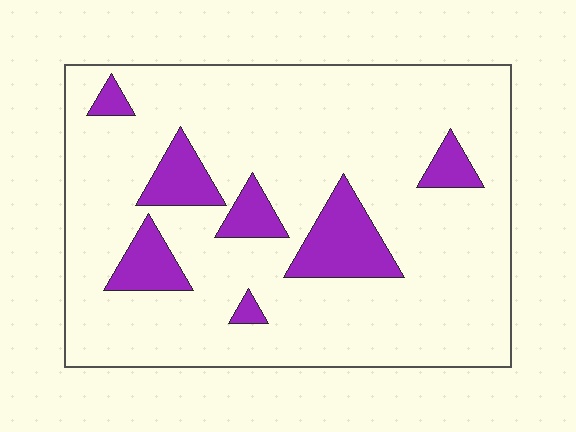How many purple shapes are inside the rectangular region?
7.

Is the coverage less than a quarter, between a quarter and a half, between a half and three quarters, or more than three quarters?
Less than a quarter.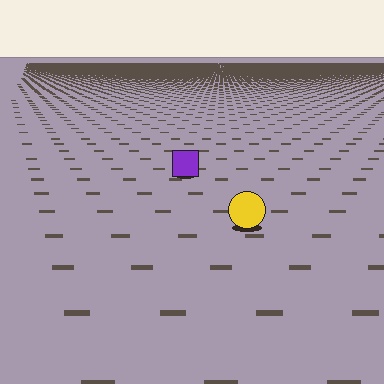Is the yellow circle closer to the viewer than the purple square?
Yes. The yellow circle is closer — you can tell from the texture gradient: the ground texture is coarser near it.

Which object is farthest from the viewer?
The purple square is farthest from the viewer. It appears smaller and the ground texture around it is denser.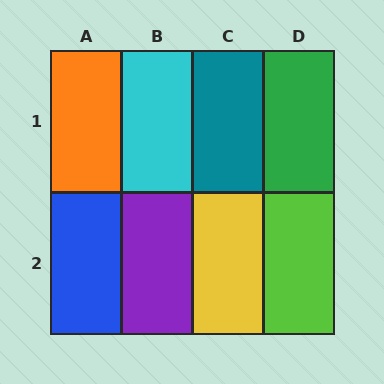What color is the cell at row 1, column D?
Green.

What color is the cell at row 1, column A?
Orange.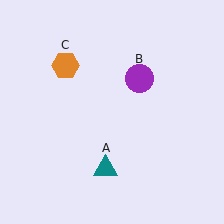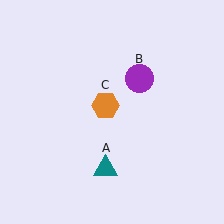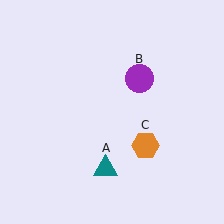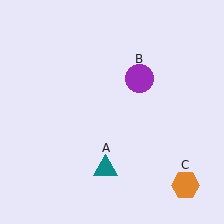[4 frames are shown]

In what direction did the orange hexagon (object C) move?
The orange hexagon (object C) moved down and to the right.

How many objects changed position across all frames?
1 object changed position: orange hexagon (object C).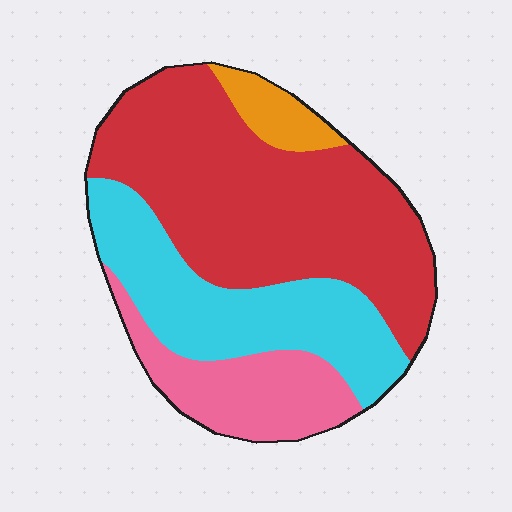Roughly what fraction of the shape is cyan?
Cyan takes up about one quarter (1/4) of the shape.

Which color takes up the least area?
Orange, at roughly 5%.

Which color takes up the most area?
Red, at roughly 50%.